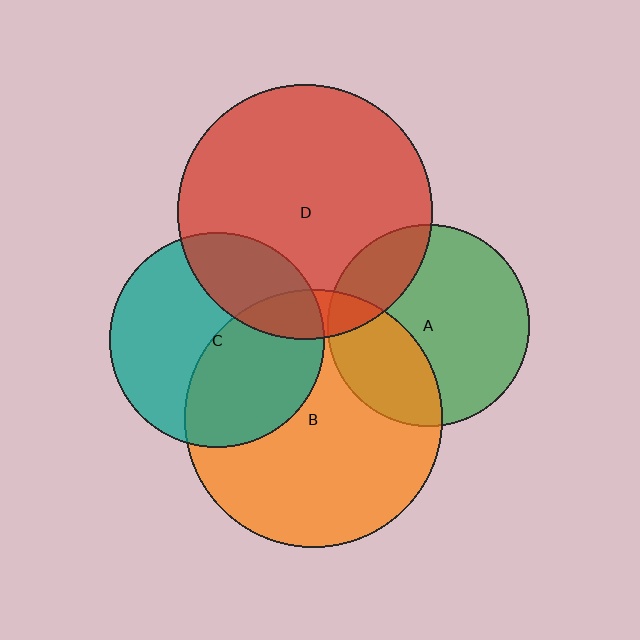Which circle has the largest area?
Circle B (orange).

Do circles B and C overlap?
Yes.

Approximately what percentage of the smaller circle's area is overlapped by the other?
Approximately 45%.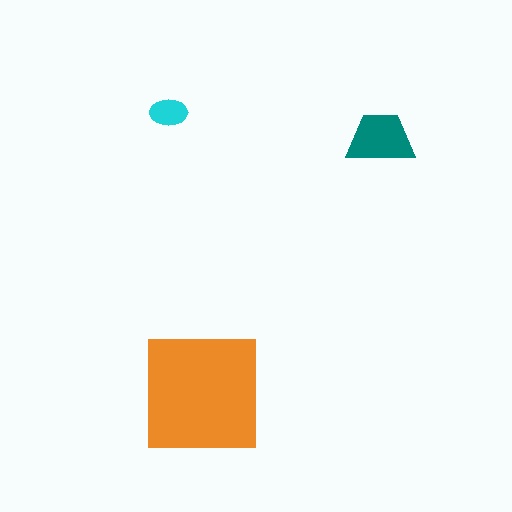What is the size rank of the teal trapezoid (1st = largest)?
2nd.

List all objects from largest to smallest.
The orange square, the teal trapezoid, the cyan ellipse.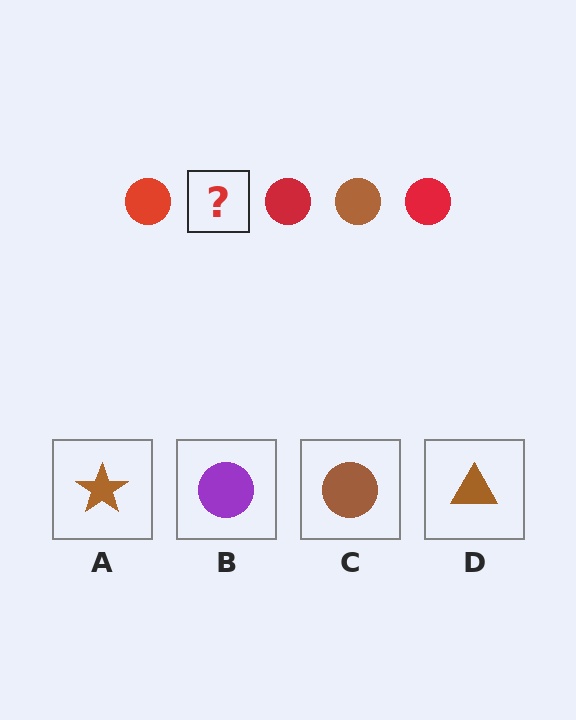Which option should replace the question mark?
Option C.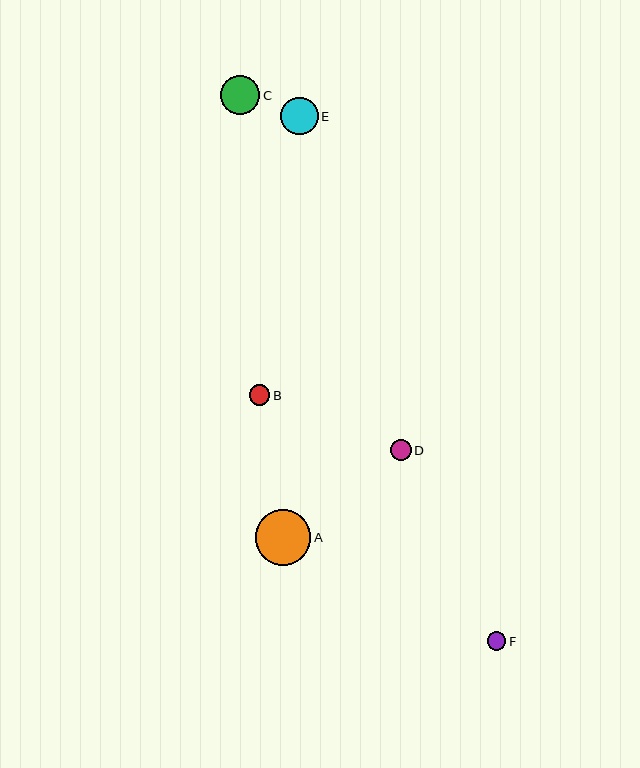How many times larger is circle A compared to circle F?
Circle A is approximately 3.0 times the size of circle F.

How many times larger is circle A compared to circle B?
Circle A is approximately 2.7 times the size of circle B.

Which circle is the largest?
Circle A is the largest with a size of approximately 55 pixels.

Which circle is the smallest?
Circle F is the smallest with a size of approximately 19 pixels.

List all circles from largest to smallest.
From largest to smallest: A, C, E, B, D, F.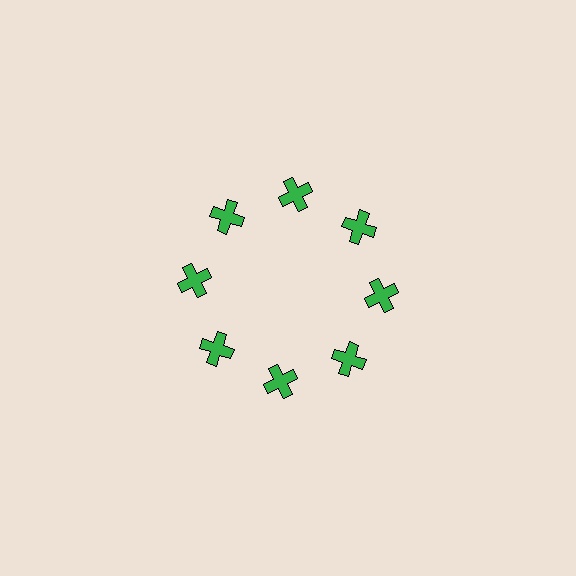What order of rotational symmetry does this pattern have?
This pattern has 8-fold rotational symmetry.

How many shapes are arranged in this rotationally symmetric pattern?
There are 8 shapes, arranged in 8 groups of 1.